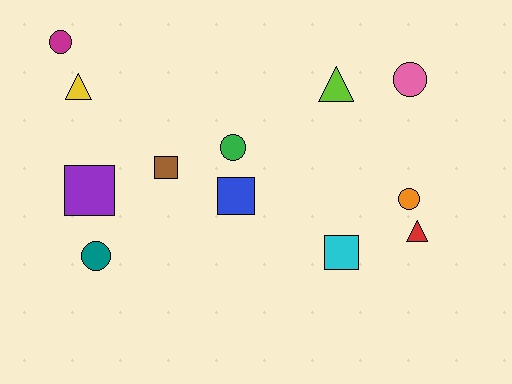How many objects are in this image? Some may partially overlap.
There are 12 objects.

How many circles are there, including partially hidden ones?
There are 5 circles.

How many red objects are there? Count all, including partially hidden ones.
There is 1 red object.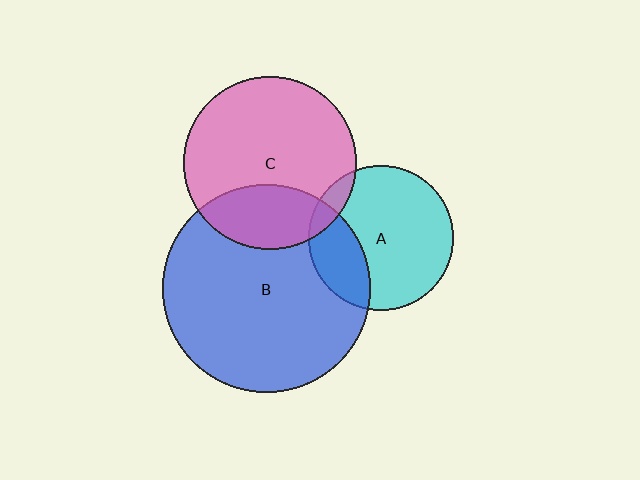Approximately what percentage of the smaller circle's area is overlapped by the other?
Approximately 25%.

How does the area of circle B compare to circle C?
Approximately 1.4 times.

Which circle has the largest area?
Circle B (blue).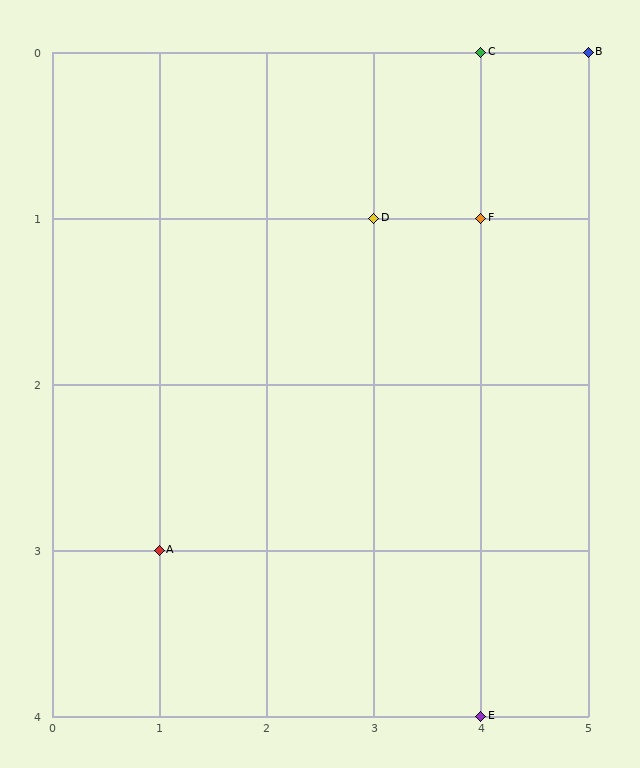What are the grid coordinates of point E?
Point E is at grid coordinates (4, 4).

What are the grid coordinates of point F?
Point F is at grid coordinates (4, 1).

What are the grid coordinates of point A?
Point A is at grid coordinates (1, 3).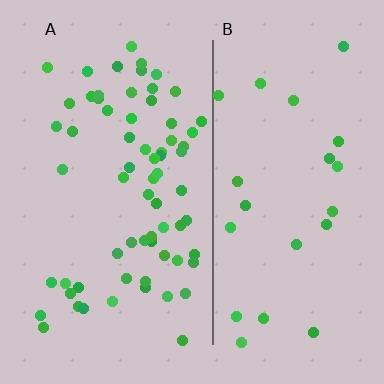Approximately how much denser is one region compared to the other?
Approximately 2.9× — region A over region B.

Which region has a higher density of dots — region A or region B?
A (the left).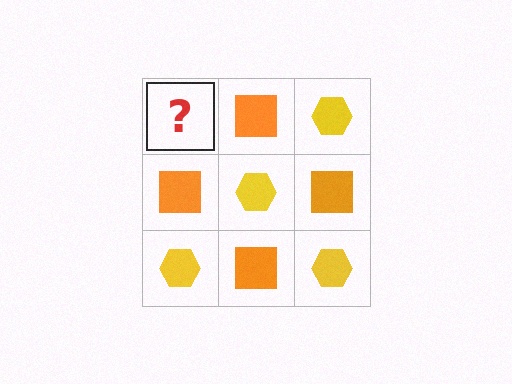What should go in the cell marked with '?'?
The missing cell should contain a yellow hexagon.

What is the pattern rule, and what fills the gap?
The rule is that it alternates yellow hexagon and orange square in a checkerboard pattern. The gap should be filled with a yellow hexagon.